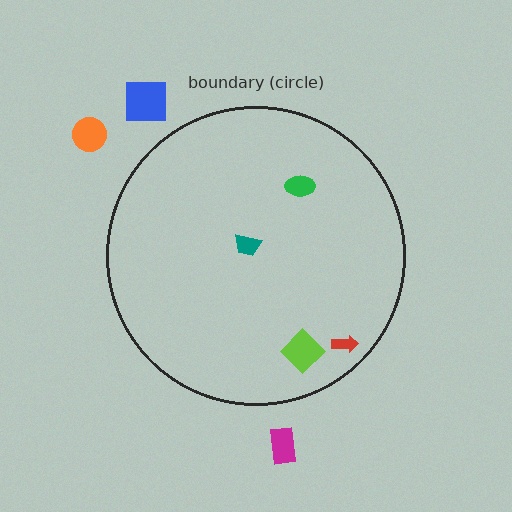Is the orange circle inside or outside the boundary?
Outside.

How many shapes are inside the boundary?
4 inside, 3 outside.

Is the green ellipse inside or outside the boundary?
Inside.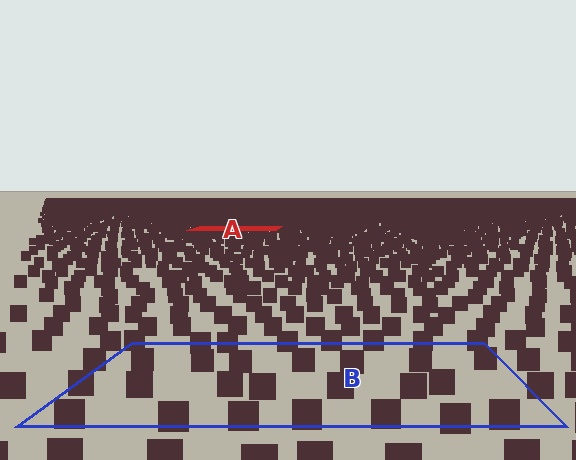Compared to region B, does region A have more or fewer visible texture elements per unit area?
Region A has more texture elements per unit area — they are packed more densely because it is farther away.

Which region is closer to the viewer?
Region B is closer. The texture elements there are larger and more spread out.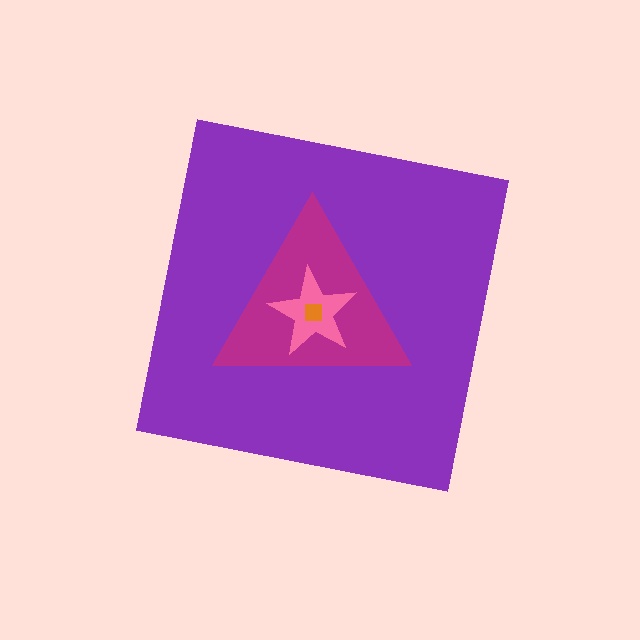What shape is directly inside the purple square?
The magenta triangle.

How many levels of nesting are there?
4.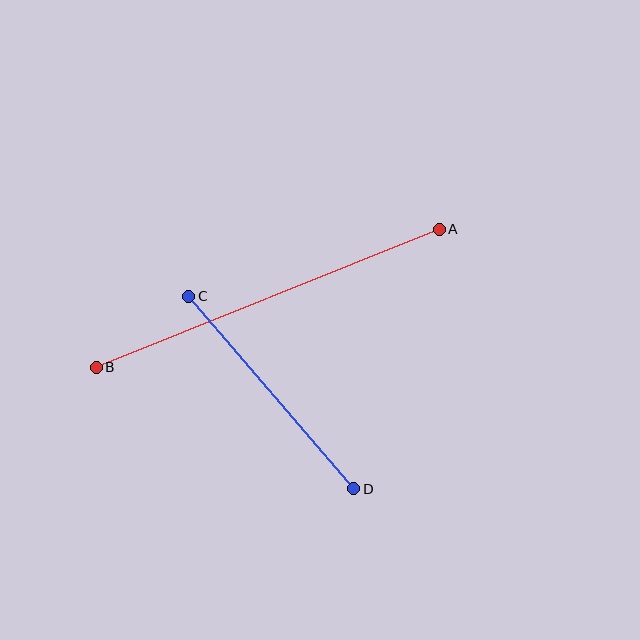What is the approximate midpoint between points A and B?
The midpoint is at approximately (268, 298) pixels.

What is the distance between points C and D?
The distance is approximately 253 pixels.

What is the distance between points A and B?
The distance is approximately 370 pixels.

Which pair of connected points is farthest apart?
Points A and B are farthest apart.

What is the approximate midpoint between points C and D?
The midpoint is at approximately (271, 392) pixels.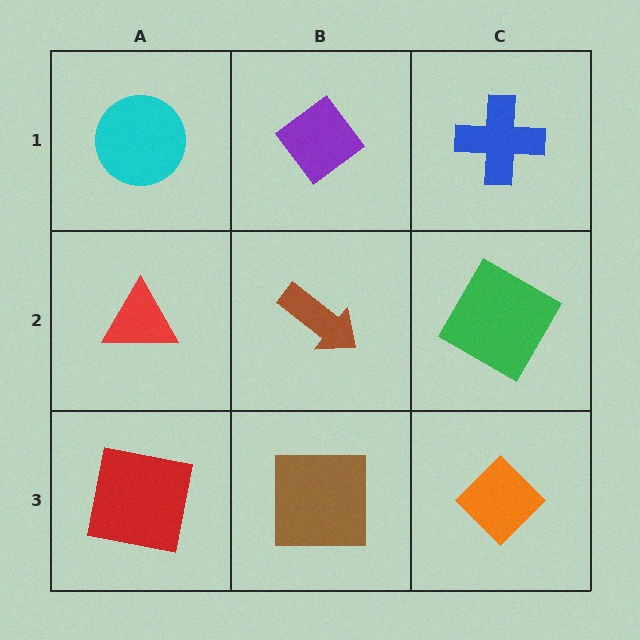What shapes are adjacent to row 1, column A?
A red triangle (row 2, column A), a purple diamond (row 1, column B).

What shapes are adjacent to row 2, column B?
A purple diamond (row 1, column B), a brown square (row 3, column B), a red triangle (row 2, column A), a green square (row 2, column C).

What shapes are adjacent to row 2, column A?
A cyan circle (row 1, column A), a red square (row 3, column A), a brown arrow (row 2, column B).